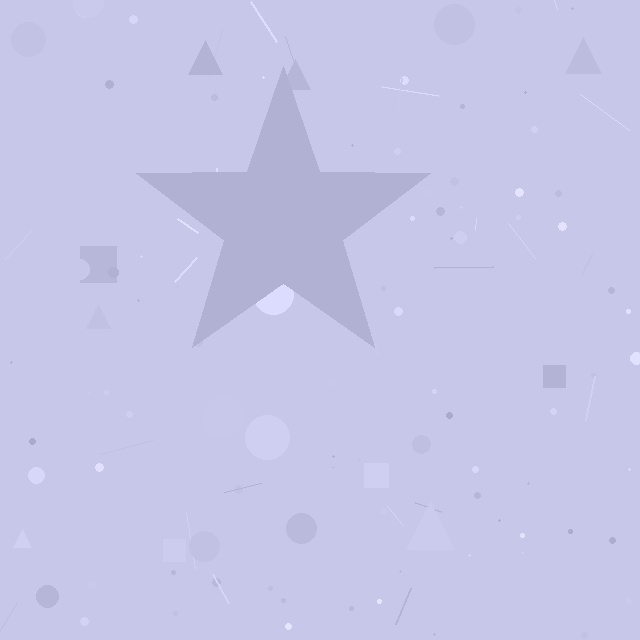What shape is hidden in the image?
A star is hidden in the image.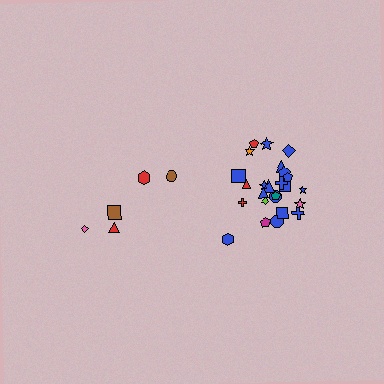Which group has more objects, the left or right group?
The right group.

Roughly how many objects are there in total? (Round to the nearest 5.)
Roughly 30 objects in total.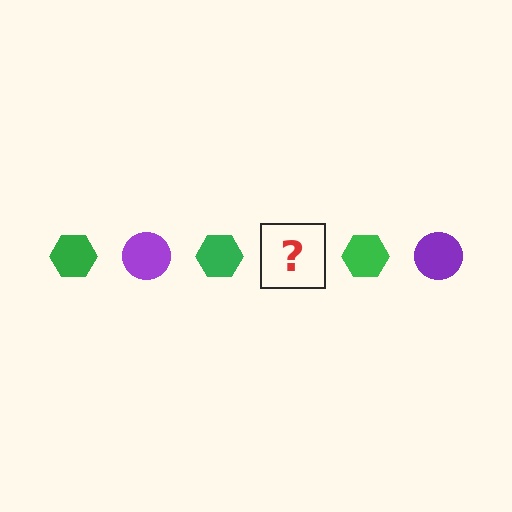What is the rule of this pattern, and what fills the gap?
The rule is that the pattern alternates between green hexagon and purple circle. The gap should be filled with a purple circle.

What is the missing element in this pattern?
The missing element is a purple circle.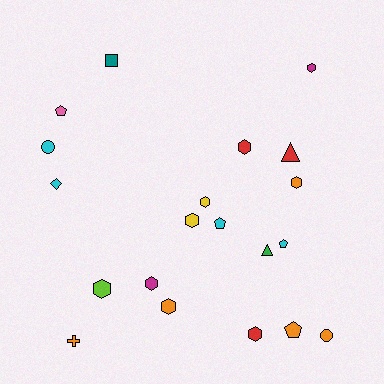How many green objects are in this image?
There is 1 green object.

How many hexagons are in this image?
There are 9 hexagons.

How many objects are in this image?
There are 20 objects.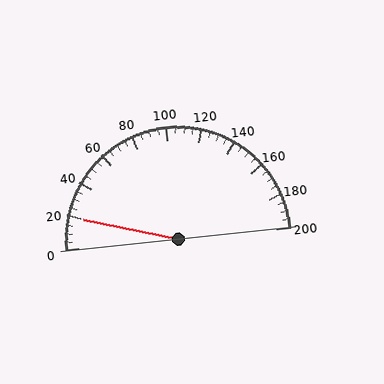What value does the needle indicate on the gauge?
The needle indicates approximately 20.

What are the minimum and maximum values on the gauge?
The gauge ranges from 0 to 200.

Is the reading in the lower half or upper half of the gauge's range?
The reading is in the lower half of the range (0 to 200).